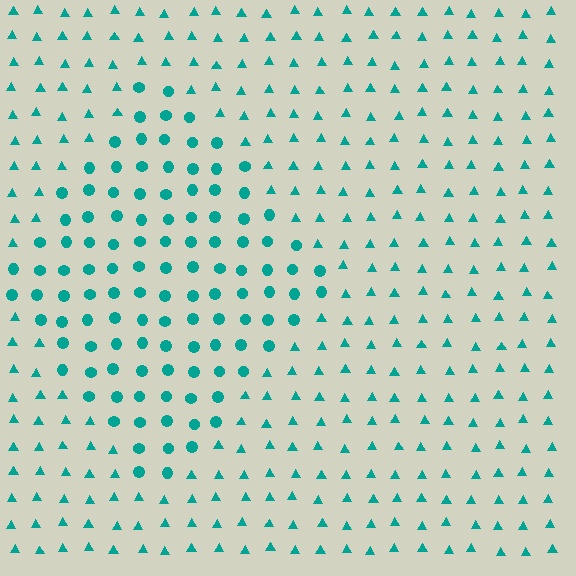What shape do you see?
I see a diamond.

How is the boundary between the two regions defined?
The boundary is defined by a change in element shape: circles inside vs. triangles outside. All elements share the same color and spacing.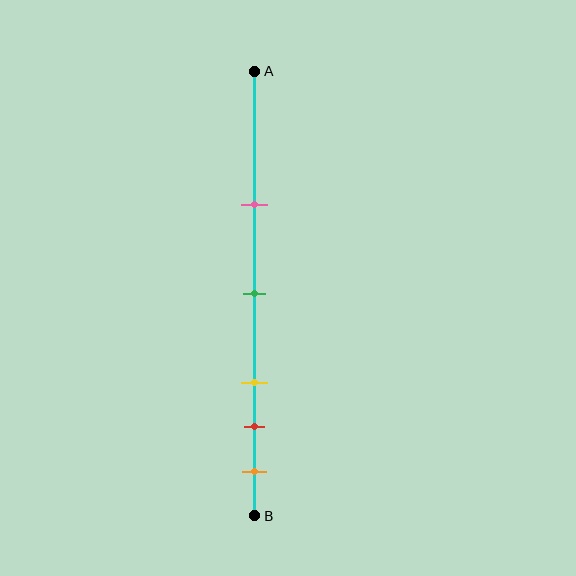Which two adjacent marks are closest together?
The red and orange marks are the closest adjacent pair.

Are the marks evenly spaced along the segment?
No, the marks are not evenly spaced.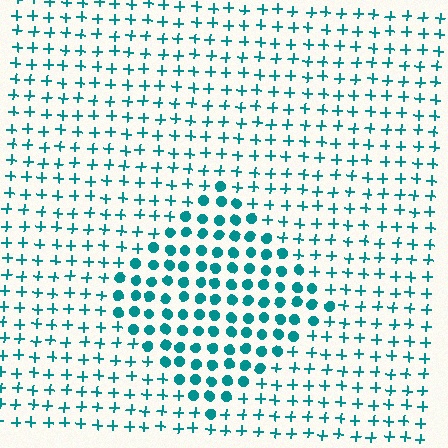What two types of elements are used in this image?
The image uses circles inside the diamond region and plus signs outside it.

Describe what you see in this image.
The image is filled with small teal elements arranged in a uniform grid. A diamond-shaped region contains circles, while the surrounding area contains plus signs. The boundary is defined purely by the change in element shape.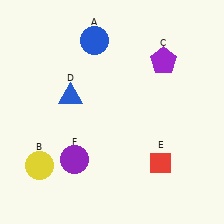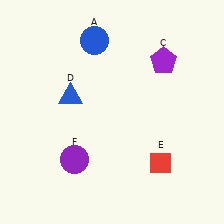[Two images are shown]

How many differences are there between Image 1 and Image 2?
There is 1 difference between the two images.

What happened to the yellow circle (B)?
The yellow circle (B) was removed in Image 2. It was in the bottom-left area of Image 1.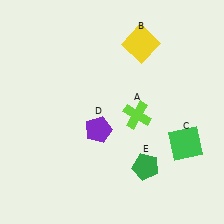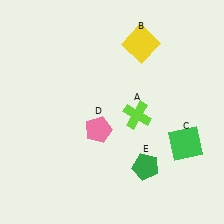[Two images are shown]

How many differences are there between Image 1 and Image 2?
There is 1 difference between the two images.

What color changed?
The pentagon (D) changed from purple in Image 1 to pink in Image 2.